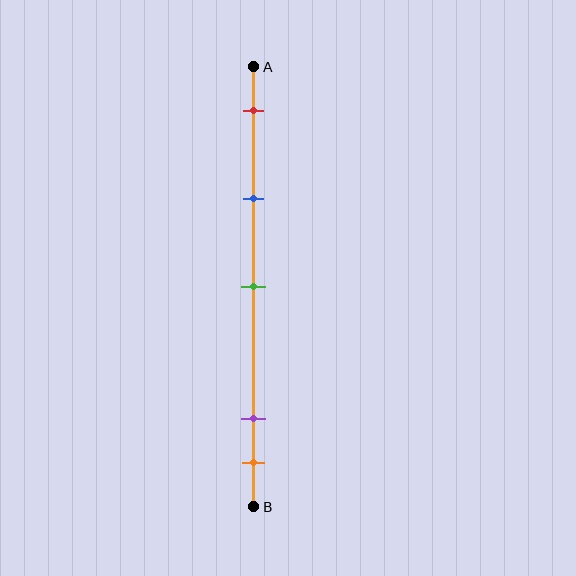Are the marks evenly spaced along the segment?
No, the marks are not evenly spaced.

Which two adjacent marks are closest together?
The purple and orange marks are the closest adjacent pair.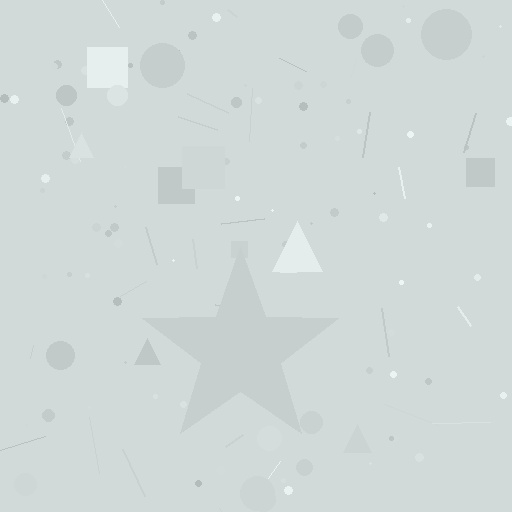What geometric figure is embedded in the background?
A star is embedded in the background.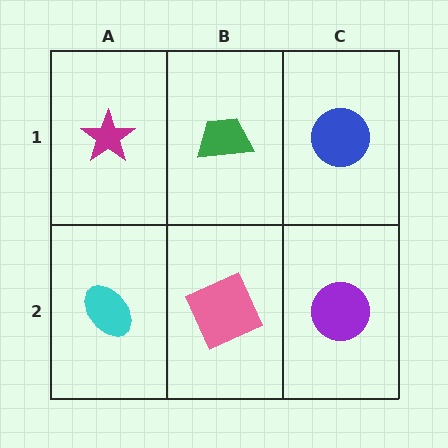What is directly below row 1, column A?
A cyan ellipse.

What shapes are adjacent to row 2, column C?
A blue circle (row 1, column C), a pink square (row 2, column B).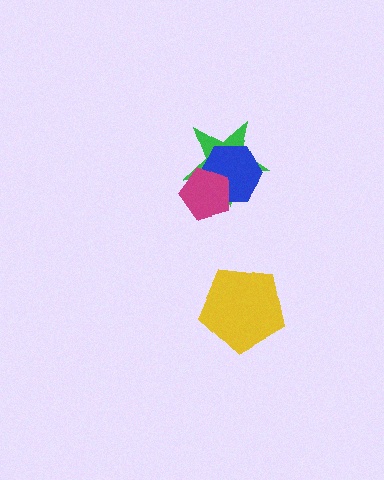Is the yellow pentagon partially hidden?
No, no other shape covers it.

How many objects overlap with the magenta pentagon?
2 objects overlap with the magenta pentagon.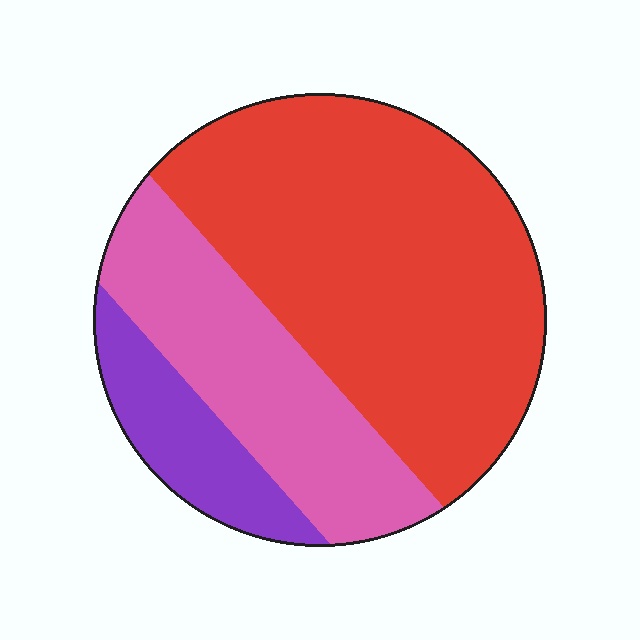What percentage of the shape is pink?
Pink covers roughly 30% of the shape.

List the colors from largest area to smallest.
From largest to smallest: red, pink, purple.